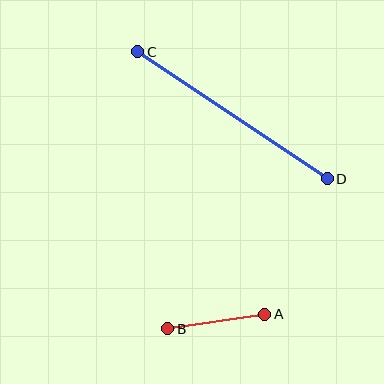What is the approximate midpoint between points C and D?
The midpoint is at approximately (232, 115) pixels.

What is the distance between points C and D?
The distance is approximately 228 pixels.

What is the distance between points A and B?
The distance is approximately 98 pixels.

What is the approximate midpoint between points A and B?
The midpoint is at approximately (216, 321) pixels.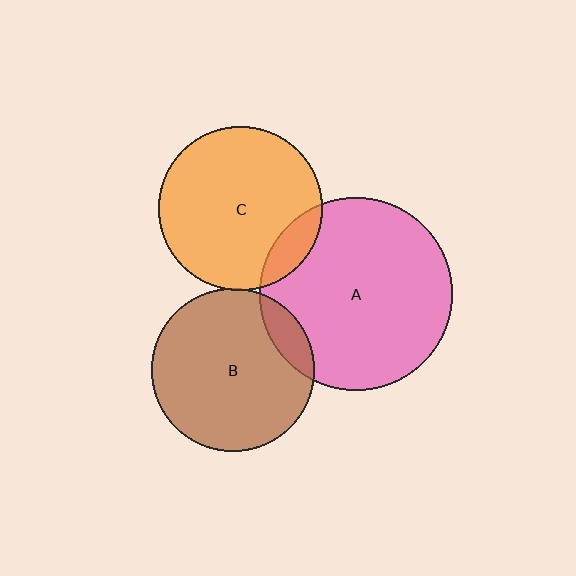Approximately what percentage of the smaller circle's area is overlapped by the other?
Approximately 10%.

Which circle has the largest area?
Circle A (pink).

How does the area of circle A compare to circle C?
Approximately 1.4 times.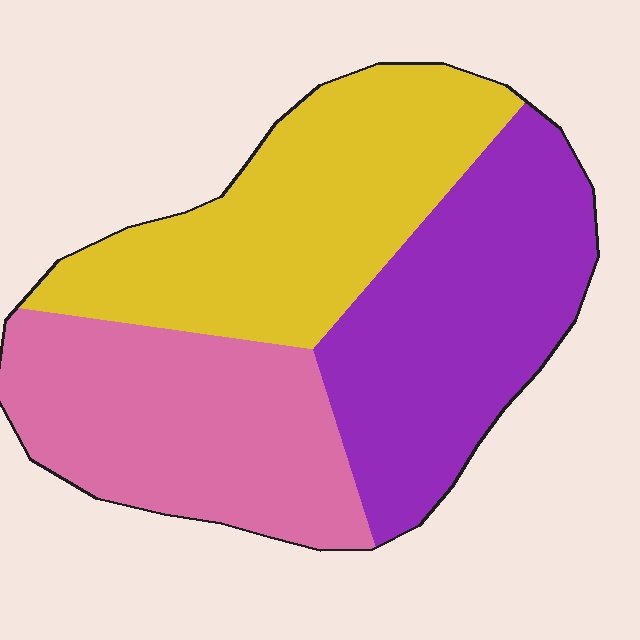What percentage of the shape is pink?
Pink covers 31% of the shape.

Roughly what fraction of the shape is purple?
Purple takes up about one third (1/3) of the shape.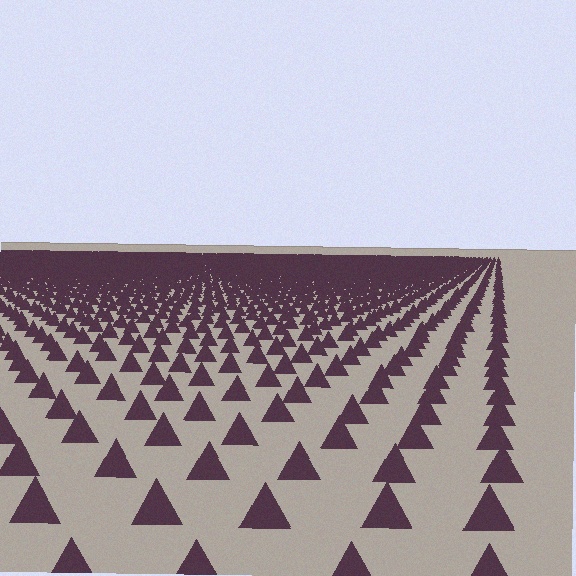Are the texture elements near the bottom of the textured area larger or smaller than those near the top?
Larger. Near the bottom, elements are closer to the viewer and appear at a bigger on-screen size.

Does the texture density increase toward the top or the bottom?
Density increases toward the top.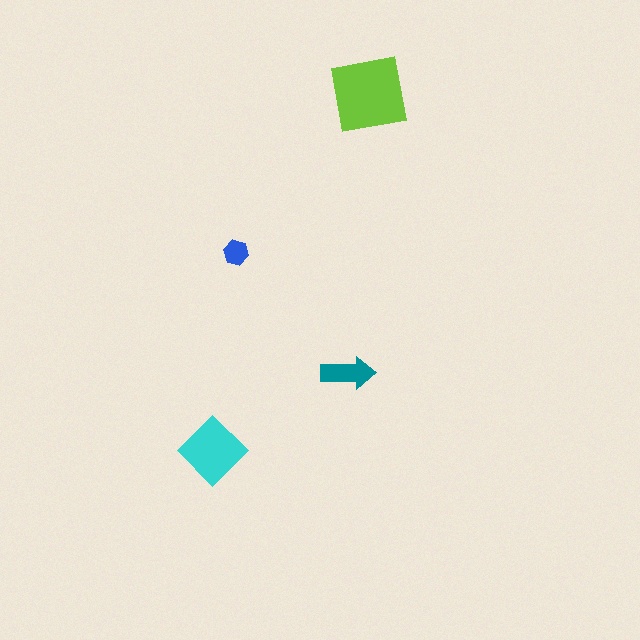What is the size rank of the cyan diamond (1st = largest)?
2nd.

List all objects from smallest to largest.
The blue hexagon, the teal arrow, the cyan diamond, the lime square.